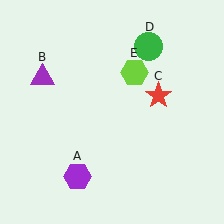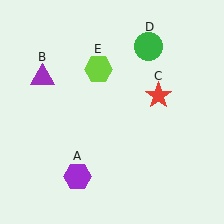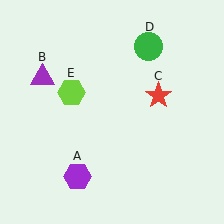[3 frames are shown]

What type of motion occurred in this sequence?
The lime hexagon (object E) rotated counterclockwise around the center of the scene.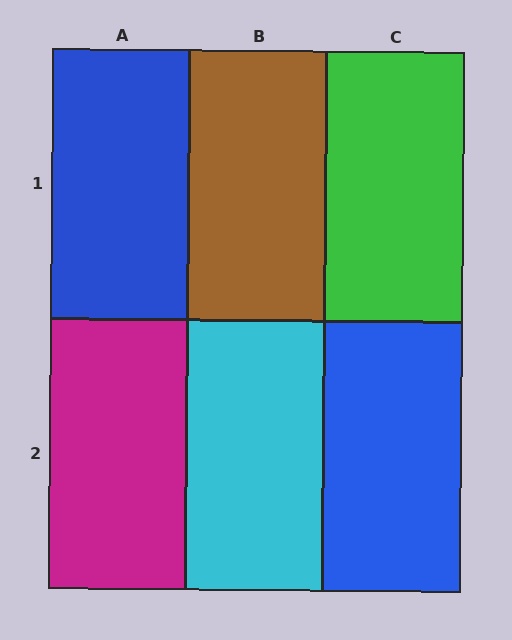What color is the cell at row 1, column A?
Blue.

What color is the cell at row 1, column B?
Brown.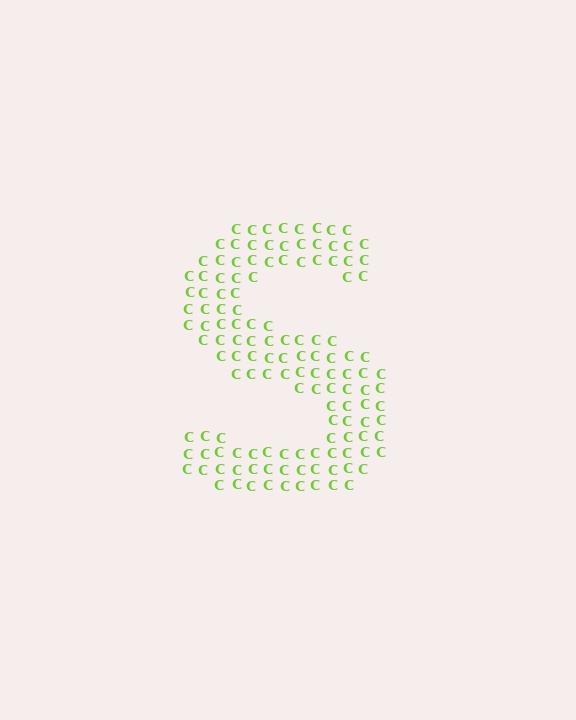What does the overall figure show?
The overall figure shows the letter S.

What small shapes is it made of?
It is made of small letter C's.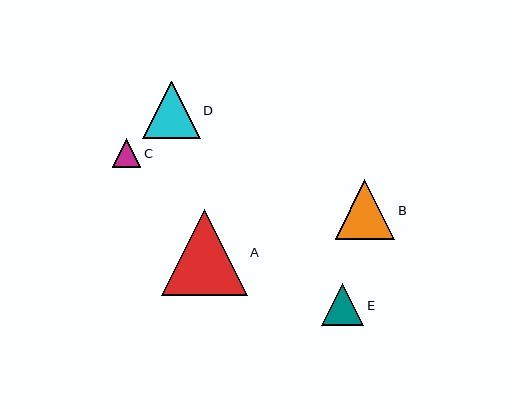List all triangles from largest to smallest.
From largest to smallest: A, B, D, E, C.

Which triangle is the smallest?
Triangle C is the smallest with a size of approximately 29 pixels.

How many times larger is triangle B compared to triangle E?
Triangle B is approximately 1.4 times the size of triangle E.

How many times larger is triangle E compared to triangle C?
Triangle E is approximately 1.5 times the size of triangle C.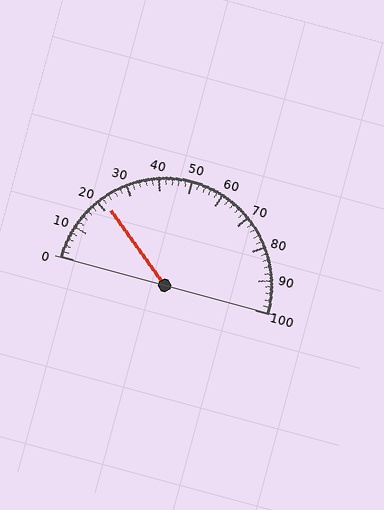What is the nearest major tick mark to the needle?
The nearest major tick mark is 20.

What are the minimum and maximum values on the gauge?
The gauge ranges from 0 to 100.